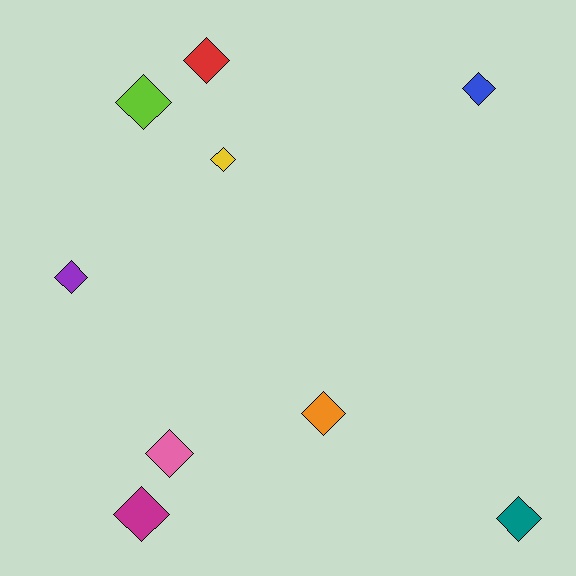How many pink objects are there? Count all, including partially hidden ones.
There is 1 pink object.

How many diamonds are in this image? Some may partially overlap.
There are 9 diamonds.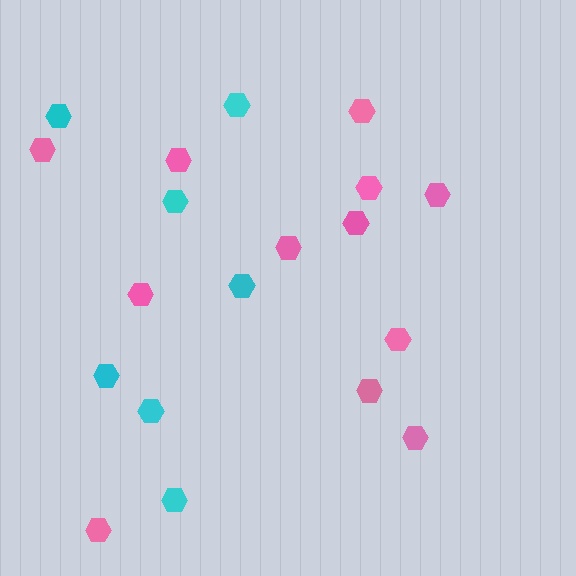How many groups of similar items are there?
There are 2 groups: one group of pink hexagons (12) and one group of cyan hexagons (7).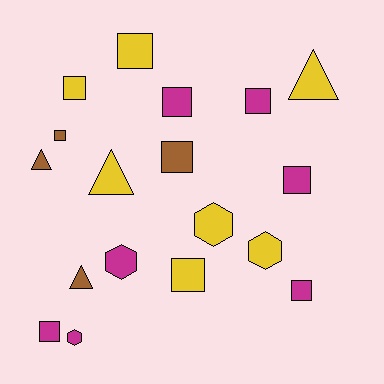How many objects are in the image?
There are 18 objects.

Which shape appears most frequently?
Square, with 10 objects.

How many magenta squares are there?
There are 5 magenta squares.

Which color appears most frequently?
Yellow, with 7 objects.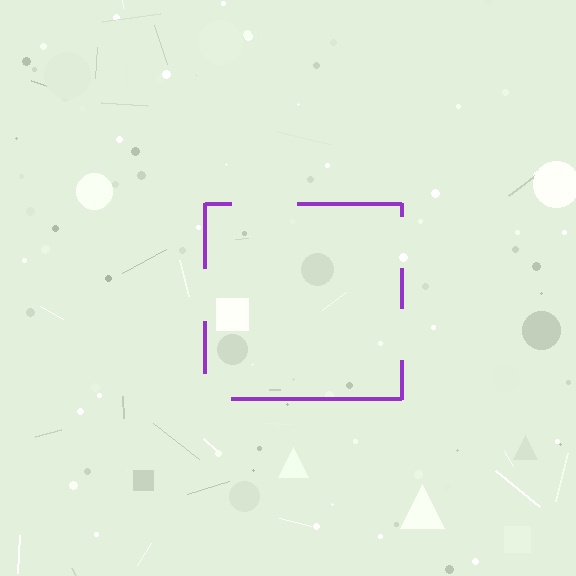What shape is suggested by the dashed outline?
The dashed outline suggests a square.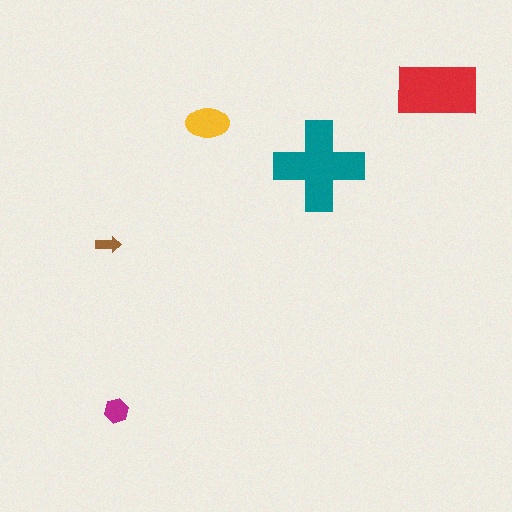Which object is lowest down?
The magenta hexagon is bottommost.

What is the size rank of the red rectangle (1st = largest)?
2nd.